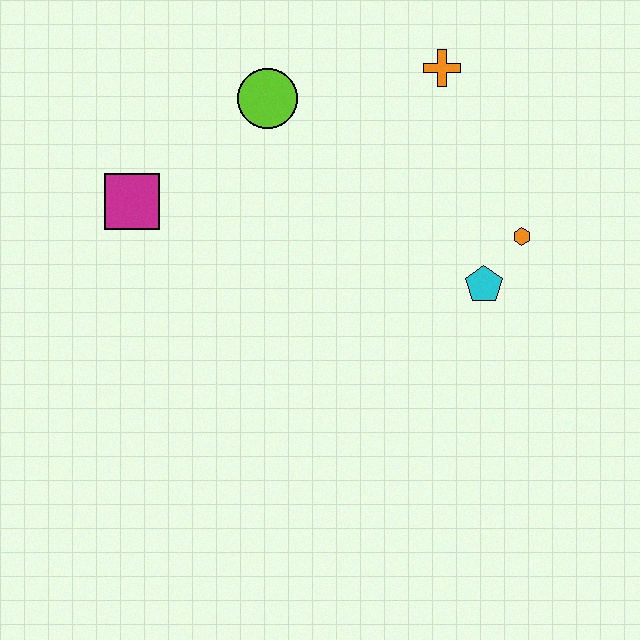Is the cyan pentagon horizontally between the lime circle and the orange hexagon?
Yes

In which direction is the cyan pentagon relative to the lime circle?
The cyan pentagon is to the right of the lime circle.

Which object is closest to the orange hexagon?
The cyan pentagon is closest to the orange hexagon.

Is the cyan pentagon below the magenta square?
Yes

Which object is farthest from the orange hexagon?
The magenta square is farthest from the orange hexagon.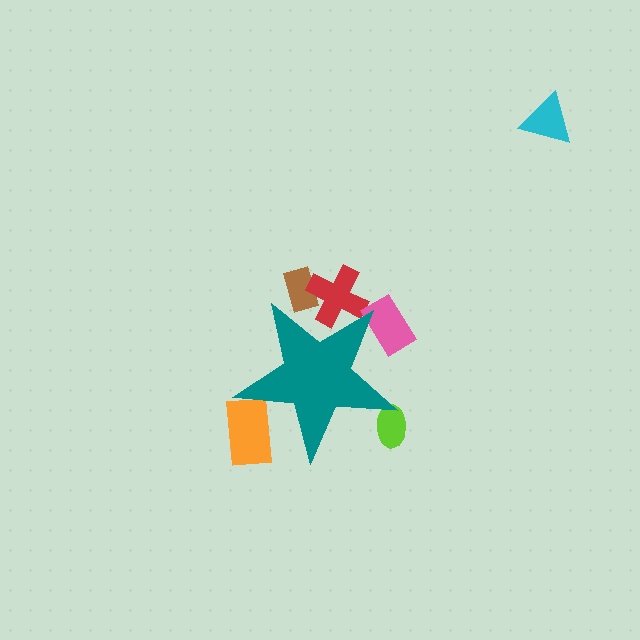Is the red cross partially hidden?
Yes, the red cross is partially hidden behind the teal star.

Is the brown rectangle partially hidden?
Yes, the brown rectangle is partially hidden behind the teal star.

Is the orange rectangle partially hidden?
Yes, the orange rectangle is partially hidden behind the teal star.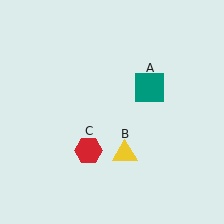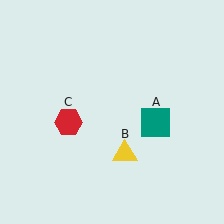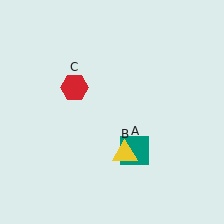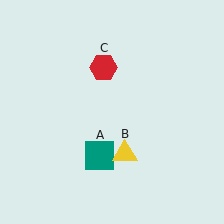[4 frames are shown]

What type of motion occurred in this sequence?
The teal square (object A), red hexagon (object C) rotated clockwise around the center of the scene.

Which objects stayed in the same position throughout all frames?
Yellow triangle (object B) remained stationary.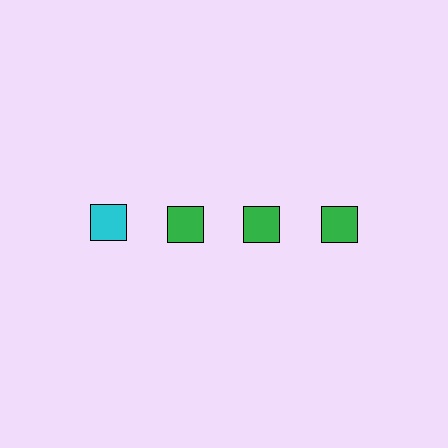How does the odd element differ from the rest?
It has a different color: cyan instead of green.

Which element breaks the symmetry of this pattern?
The cyan square in the top row, leftmost column breaks the symmetry. All other shapes are green squares.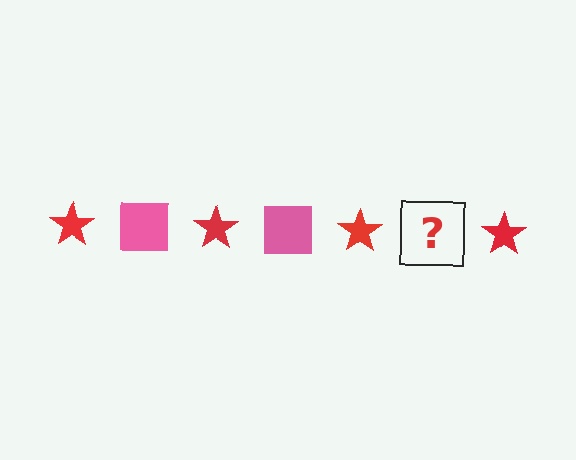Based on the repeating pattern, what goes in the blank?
The blank should be a pink square.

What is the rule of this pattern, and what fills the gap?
The rule is that the pattern alternates between red star and pink square. The gap should be filled with a pink square.